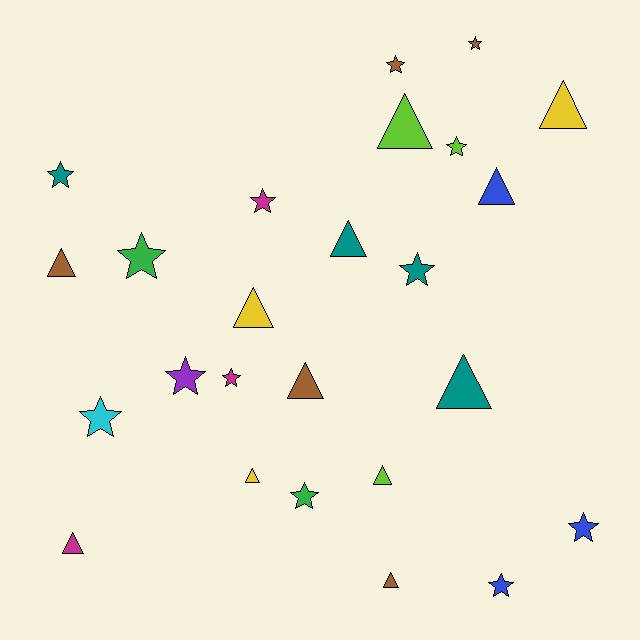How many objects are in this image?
There are 25 objects.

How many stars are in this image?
There are 13 stars.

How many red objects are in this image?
There are no red objects.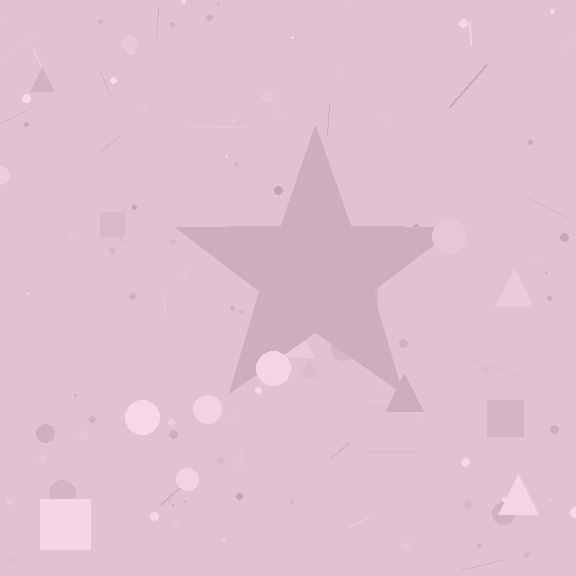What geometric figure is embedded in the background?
A star is embedded in the background.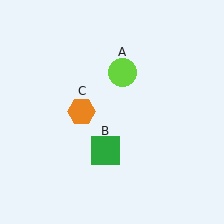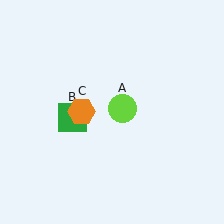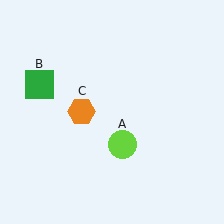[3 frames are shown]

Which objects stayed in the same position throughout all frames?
Orange hexagon (object C) remained stationary.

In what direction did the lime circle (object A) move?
The lime circle (object A) moved down.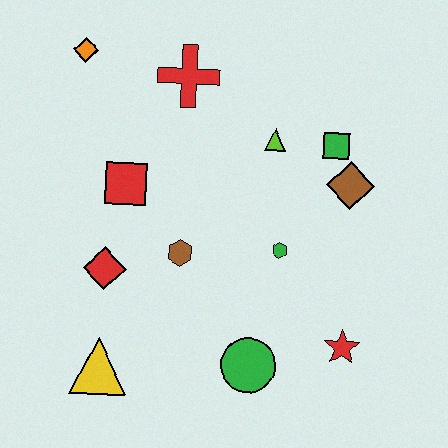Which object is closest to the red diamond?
The brown hexagon is closest to the red diamond.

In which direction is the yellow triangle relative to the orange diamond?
The yellow triangle is below the orange diamond.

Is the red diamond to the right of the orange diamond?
Yes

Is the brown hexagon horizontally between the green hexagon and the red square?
Yes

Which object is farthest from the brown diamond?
The yellow triangle is farthest from the brown diamond.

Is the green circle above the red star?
No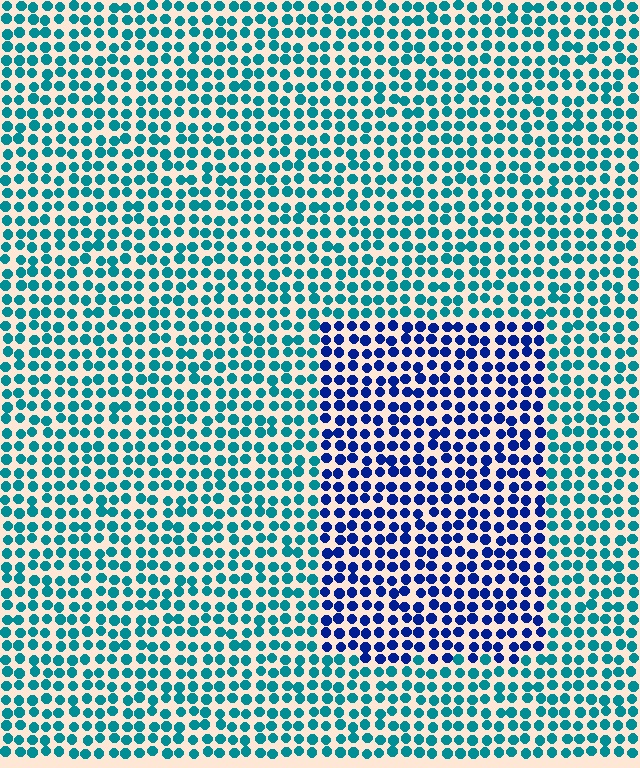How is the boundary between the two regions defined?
The boundary is defined purely by a slight shift in hue (about 46 degrees). Spacing, size, and orientation are identical on both sides.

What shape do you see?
I see a rectangle.